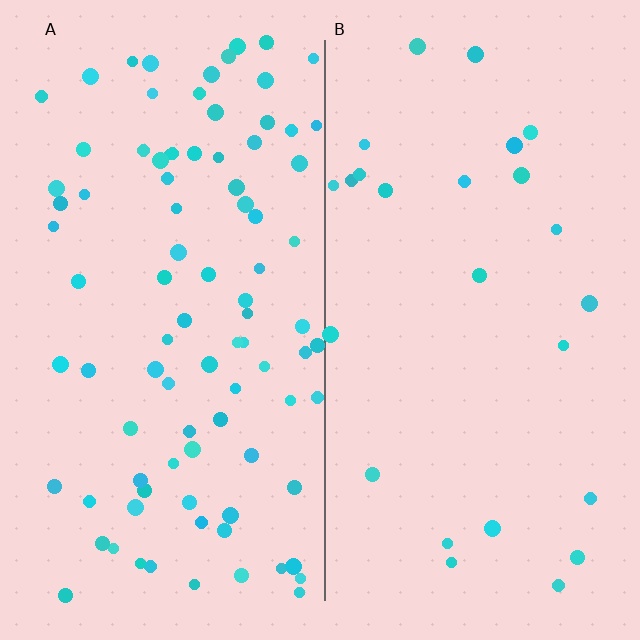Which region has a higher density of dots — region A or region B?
A (the left).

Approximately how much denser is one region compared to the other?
Approximately 3.6× — region A over region B.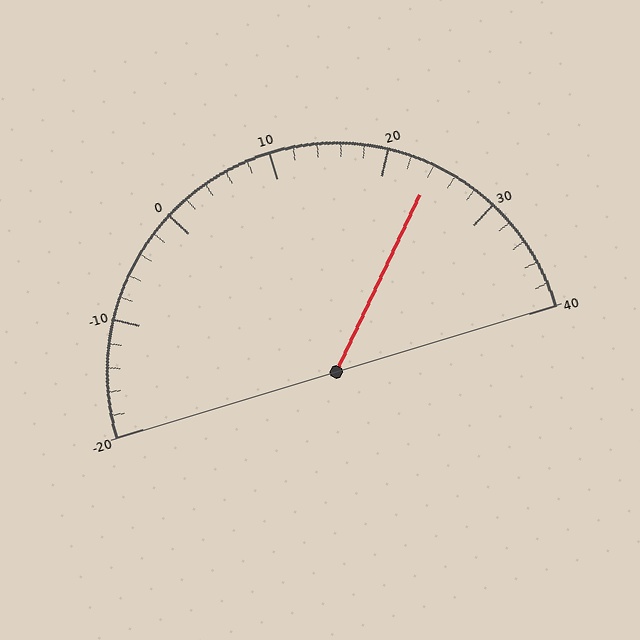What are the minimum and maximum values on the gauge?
The gauge ranges from -20 to 40.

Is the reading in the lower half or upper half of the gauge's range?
The reading is in the upper half of the range (-20 to 40).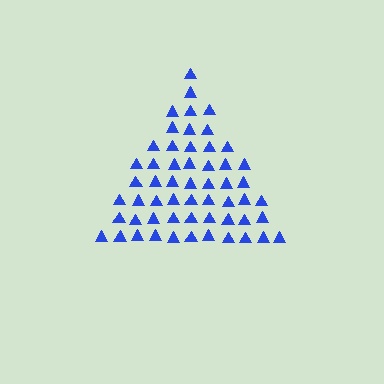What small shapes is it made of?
It is made of small triangles.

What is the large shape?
The large shape is a triangle.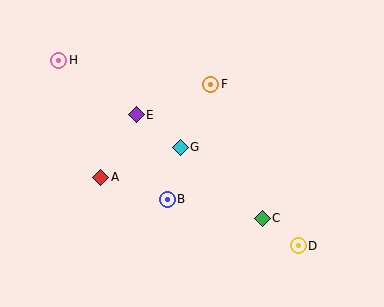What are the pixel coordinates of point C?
Point C is at (262, 218).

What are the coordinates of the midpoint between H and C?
The midpoint between H and C is at (160, 139).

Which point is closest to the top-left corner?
Point H is closest to the top-left corner.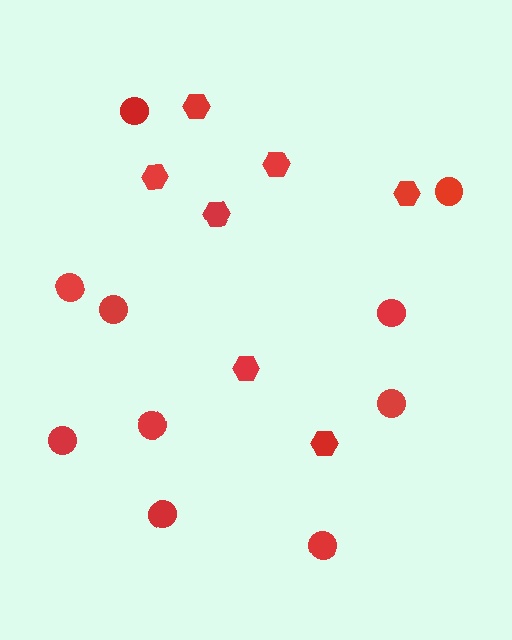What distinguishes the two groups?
There are 2 groups: one group of circles (10) and one group of hexagons (7).